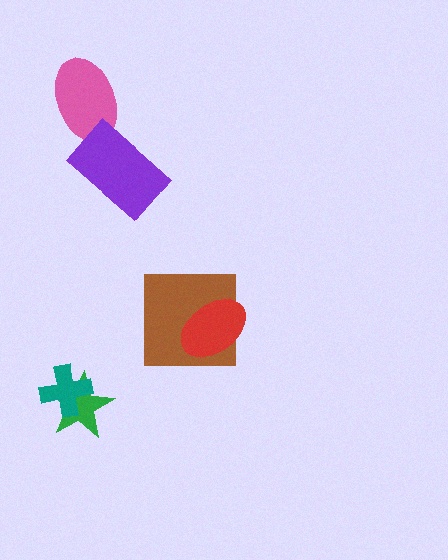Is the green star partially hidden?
Yes, it is partially covered by another shape.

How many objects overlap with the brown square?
1 object overlaps with the brown square.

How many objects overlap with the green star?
1 object overlaps with the green star.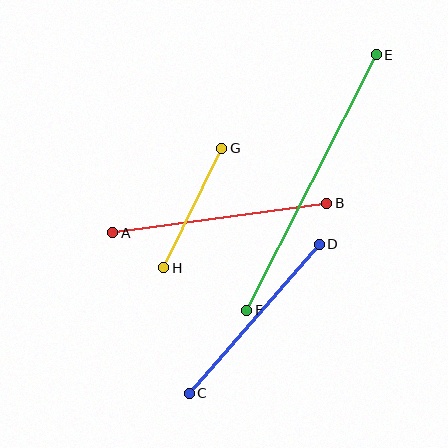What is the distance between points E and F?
The distance is approximately 286 pixels.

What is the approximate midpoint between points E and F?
The midpoint is at approximately (311, 183) pixels.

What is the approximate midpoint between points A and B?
The midpoint is at approximately (220, 218) pixels.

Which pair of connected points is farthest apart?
Points E and F are farthest apart.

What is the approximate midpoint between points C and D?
The midpoint is at approximately (254, 319) pixels.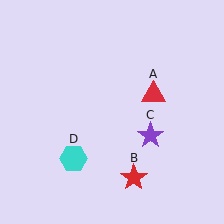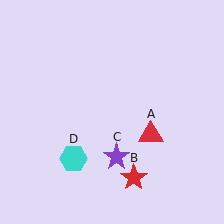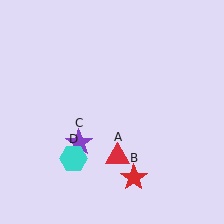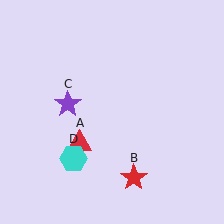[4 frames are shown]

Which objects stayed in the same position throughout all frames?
Red star (object B) and cyan hexagon (object D) remained stationary.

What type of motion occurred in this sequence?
The red triangle (object A), purple star (object C) rotated clockwise around the center of the scene.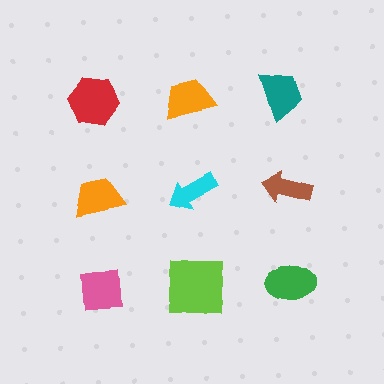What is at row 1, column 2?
An orange trapezoid.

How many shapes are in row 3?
3 shapes.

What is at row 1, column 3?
A teal trapezoid.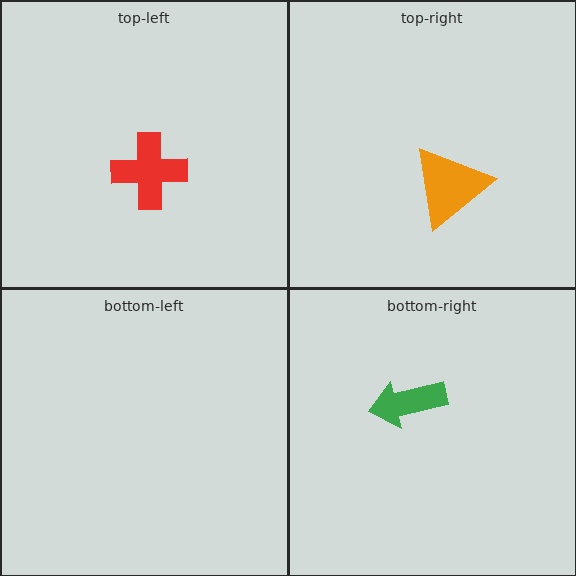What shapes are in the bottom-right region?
The green arrow.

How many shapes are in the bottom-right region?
1.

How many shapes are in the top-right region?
1.